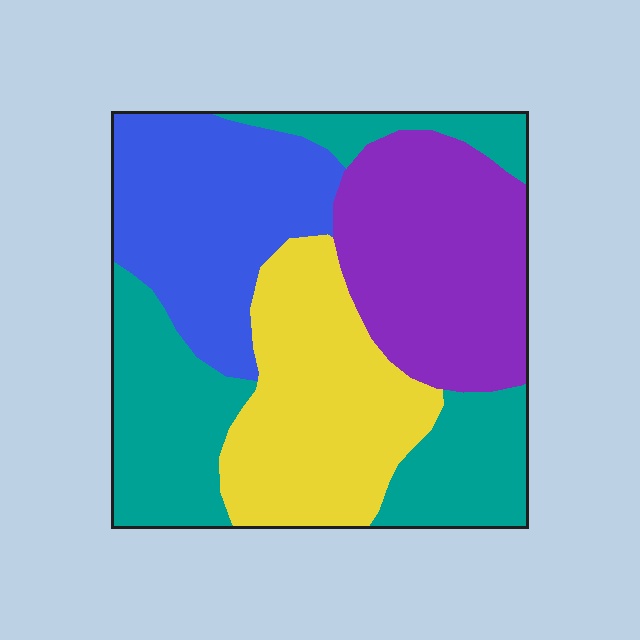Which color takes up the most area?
Teal, at roughly 30%.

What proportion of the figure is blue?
Blue covers around 25% of the figure.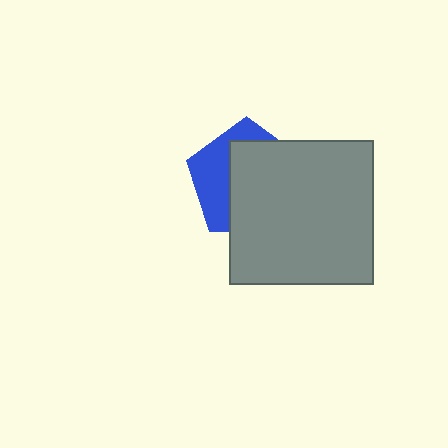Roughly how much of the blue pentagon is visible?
A small part of it is visible (roughly 38%).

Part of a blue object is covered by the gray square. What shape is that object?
It is a pentagon.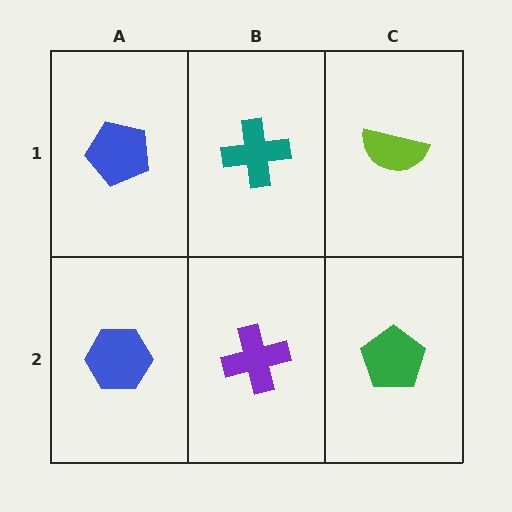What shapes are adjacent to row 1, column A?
A blue hexagon (row 2, column A), a teal cross (row 1, column B).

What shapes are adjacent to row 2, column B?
A teal cross (row 1, column B), a blue hexagon (row 2, column A), a green pentagon (row 2, column C).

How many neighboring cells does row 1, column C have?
2.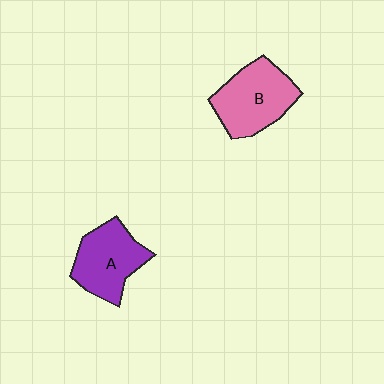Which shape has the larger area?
Shape B (pink).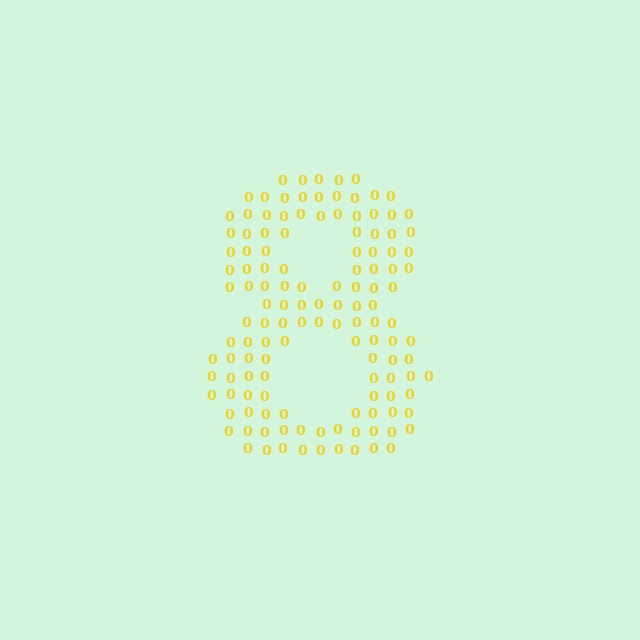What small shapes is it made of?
It is made of small digit 0's.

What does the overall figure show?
The overall figure shows the digit 8.